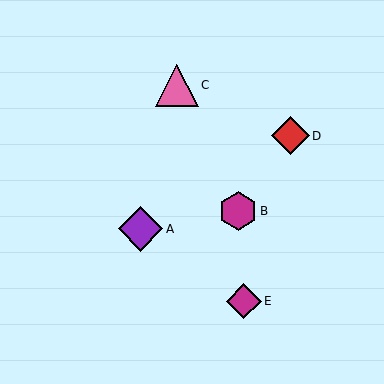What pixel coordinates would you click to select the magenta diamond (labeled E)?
Click at (244, 301) to select the magenta diamond E.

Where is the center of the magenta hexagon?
The center of the magenta hexagon is at (238, 211).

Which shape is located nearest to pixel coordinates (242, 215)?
The magenta hexagon (labeled B) at (238, 211) is nearest to that location.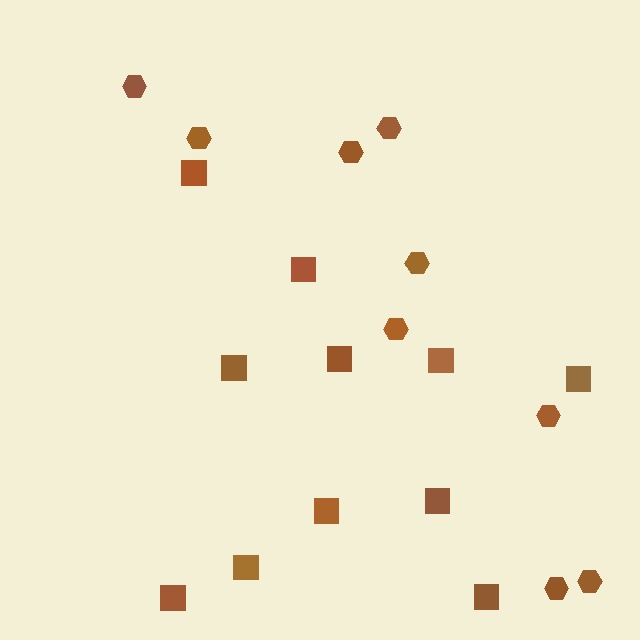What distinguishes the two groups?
There are 2 groups: one group of hexagons (9) and one group of squares (11).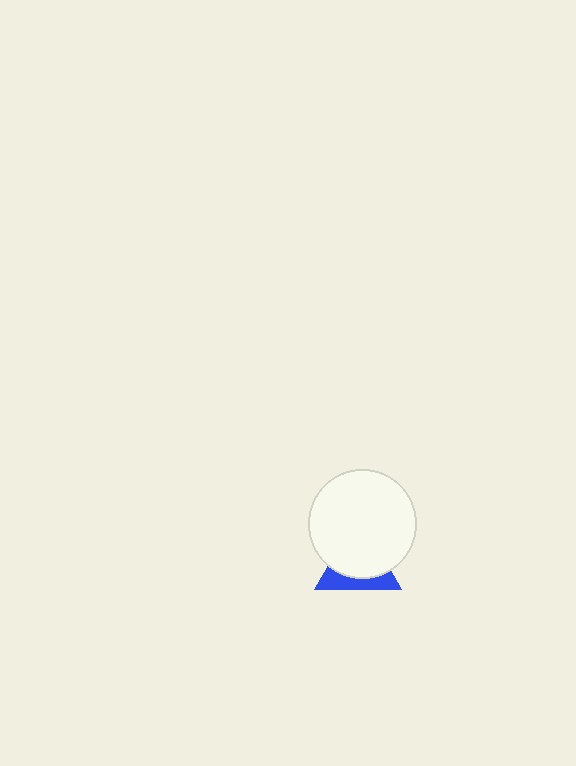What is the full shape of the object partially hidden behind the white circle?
The partially hidden object is a blue triangle.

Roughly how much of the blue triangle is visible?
A small part of it is visible (roughly 34%).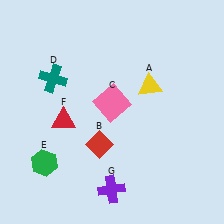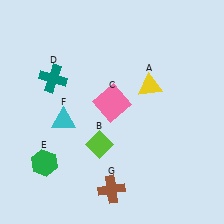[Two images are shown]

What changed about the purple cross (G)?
In Image 1, G is purple. In Image 2, it changed to brown.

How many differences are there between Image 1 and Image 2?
There are 3 differences between the two images.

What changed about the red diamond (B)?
In Image 1, B is red. In Image 2, it changed to lime.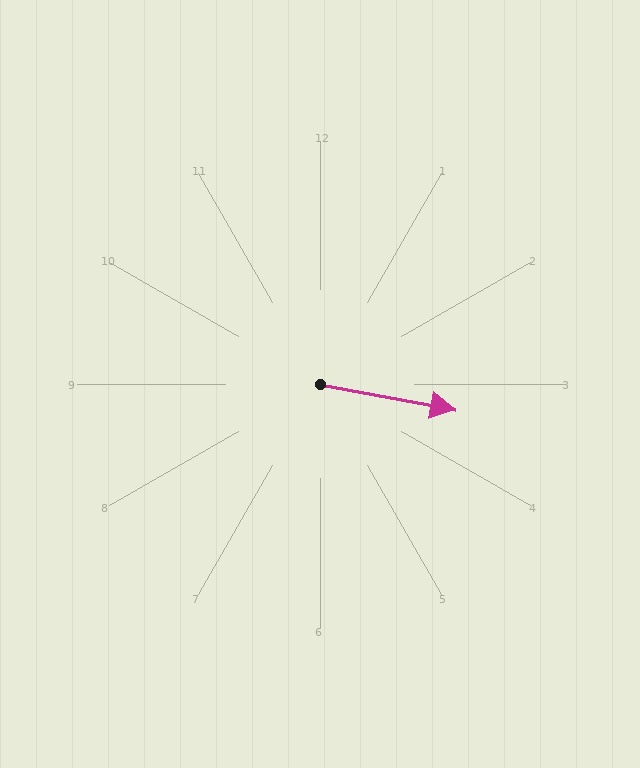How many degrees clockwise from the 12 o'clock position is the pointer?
Approximately 101 degrees.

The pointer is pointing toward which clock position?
Roughly 3 o'clock.